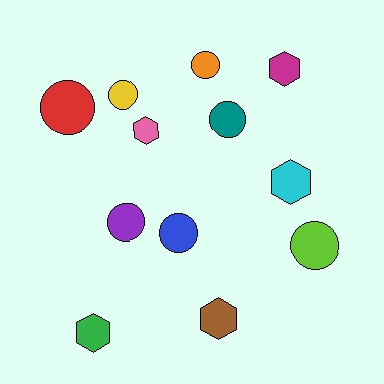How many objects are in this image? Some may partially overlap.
There are 12 objects.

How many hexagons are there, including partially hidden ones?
There are 5 hexagons.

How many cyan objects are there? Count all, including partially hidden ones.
There is 1 cyan object.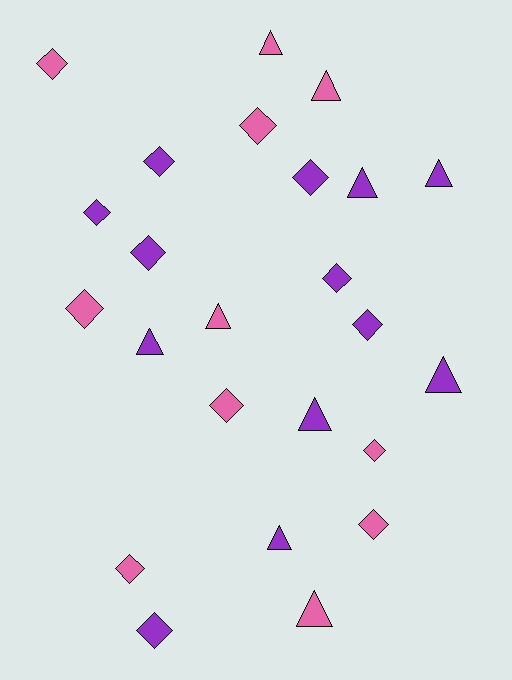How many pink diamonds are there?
There are 7 pink diamonds.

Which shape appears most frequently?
Diamond, with 14 objects.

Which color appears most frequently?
Purple, with 13 objects.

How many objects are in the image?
There are 24 objects.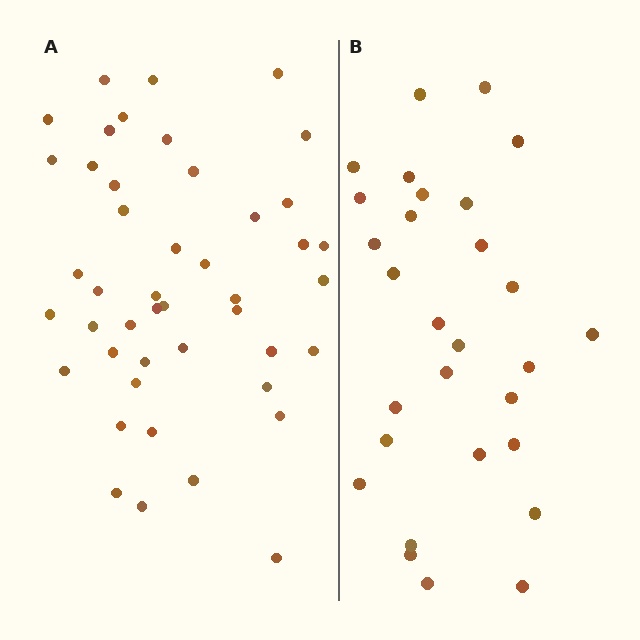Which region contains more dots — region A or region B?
Region A (the left region) has more dots.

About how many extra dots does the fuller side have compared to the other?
Region A has approximately 15 more dots than region B.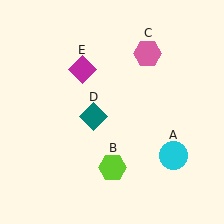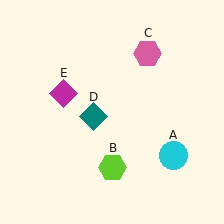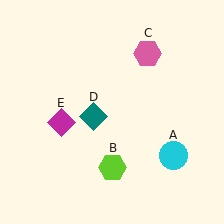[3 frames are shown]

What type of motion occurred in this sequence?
The magenta diamond (object E) rotated counterclockwise around the center of the scene.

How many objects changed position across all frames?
1 object changed position: magenta diamond (object E).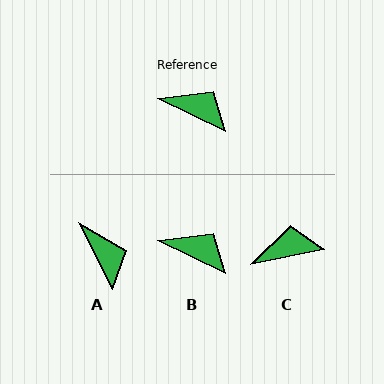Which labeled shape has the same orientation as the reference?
B.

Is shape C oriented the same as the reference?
No, it is off by about 38 degrees.